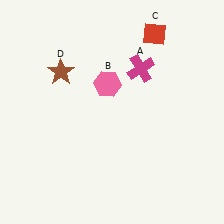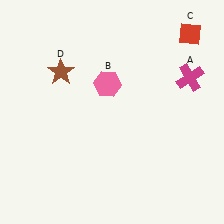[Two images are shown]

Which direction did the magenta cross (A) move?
The magenta cross (A) moved right.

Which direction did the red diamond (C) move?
The red diamond (C) moved right.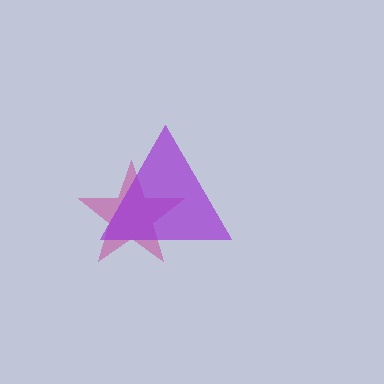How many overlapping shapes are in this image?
There are 2 overlapping shapes in the image.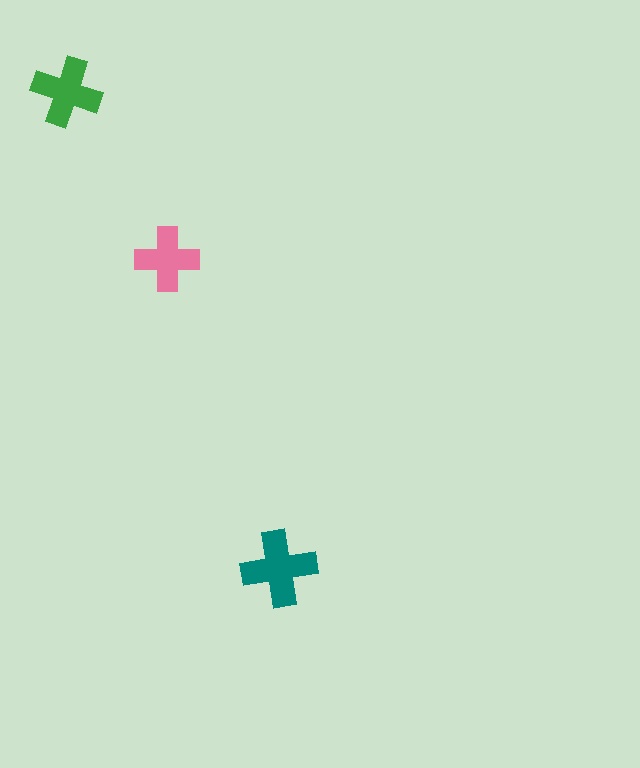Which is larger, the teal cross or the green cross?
The teal one.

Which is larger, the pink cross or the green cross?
The green one.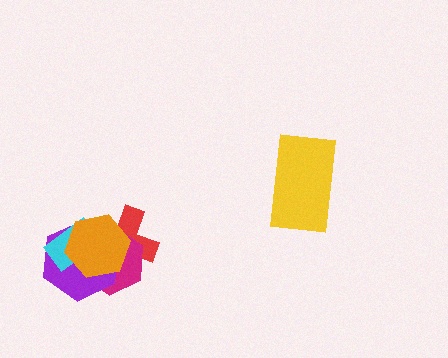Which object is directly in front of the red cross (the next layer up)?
The magenta hexagon is directly in front of the red cross.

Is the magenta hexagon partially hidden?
Yes, it is partially covered by another shape.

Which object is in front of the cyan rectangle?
The orange hexagon is in front of the cyan rectangle.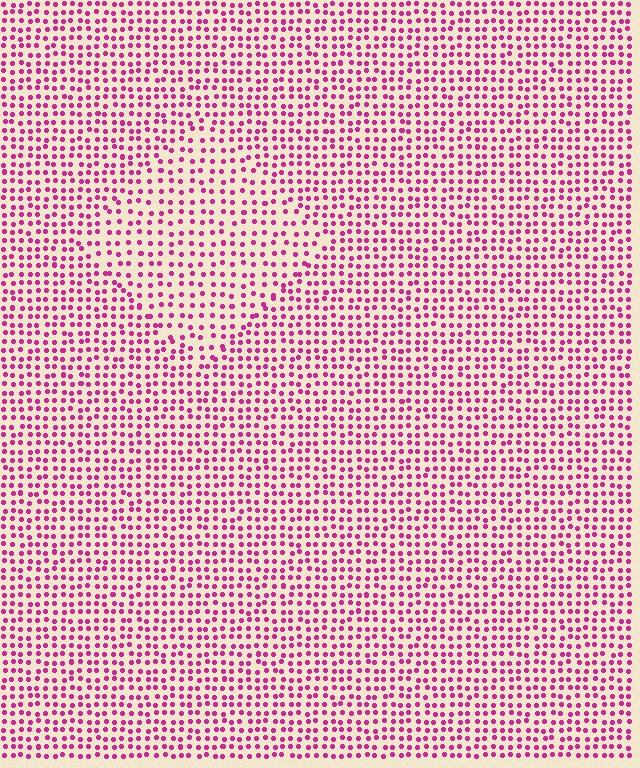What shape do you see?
I see a diamond.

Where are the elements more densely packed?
The elements are more densely packed outside the diamond boundary.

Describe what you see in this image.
The image contains small magenta elements arranged at two different densities. A diamond-shaped region is visible where the elements are less densely packed than the surrounding area.